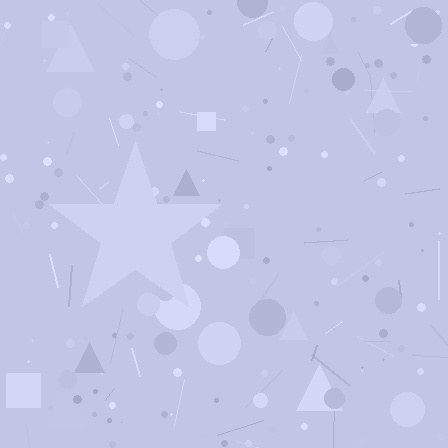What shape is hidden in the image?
A star is hidden in the image.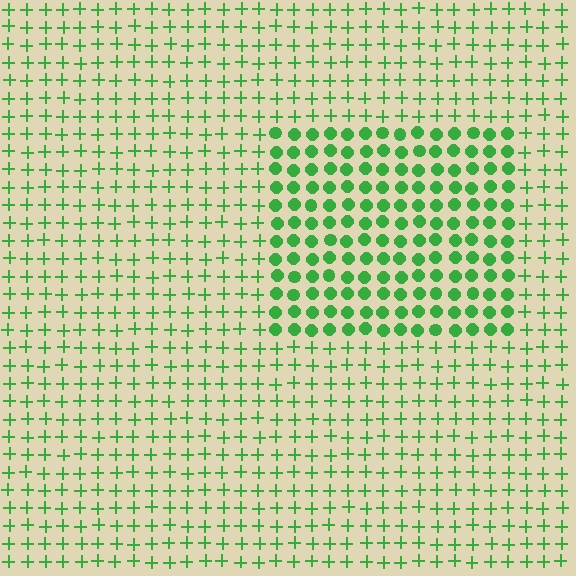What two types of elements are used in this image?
The image uses circles inside the rectangle region and plus signs outside it.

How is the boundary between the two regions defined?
The boundary is defined by a change in element shape: circles inside vs. plus signs outside. All elements share the same color and spacing.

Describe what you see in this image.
The image is filled with small green elements arranged in a uniform grid. A rectangle-shaped region contains circles, while the surrounding area contains plus signs. The boundary is defined purely by the change in element shape.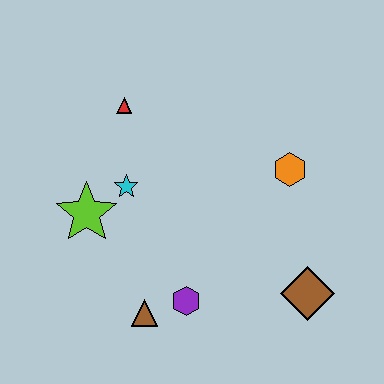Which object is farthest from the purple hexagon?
The red triangle is farthest from the purple hexagon.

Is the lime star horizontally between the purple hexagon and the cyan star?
No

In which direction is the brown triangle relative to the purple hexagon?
The brown triangle is to the left of the purple hexagon.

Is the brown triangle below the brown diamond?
Yes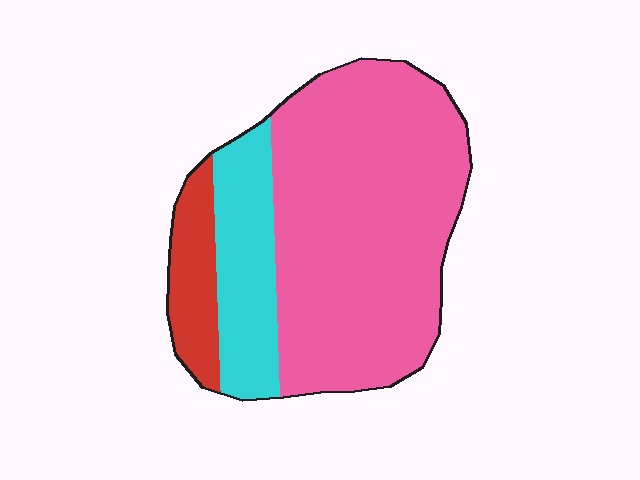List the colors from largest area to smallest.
From largest to smallest: pink, cyan, red.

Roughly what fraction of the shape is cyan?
Cyan covers 20% of the shape.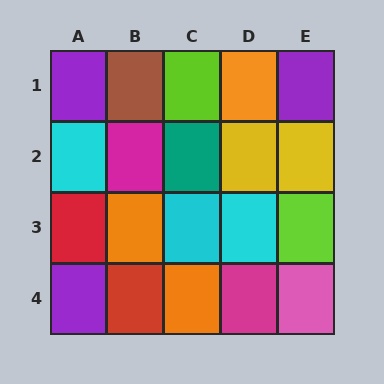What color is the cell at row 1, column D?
Orange.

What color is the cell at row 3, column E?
Lime.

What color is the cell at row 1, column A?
Purple.